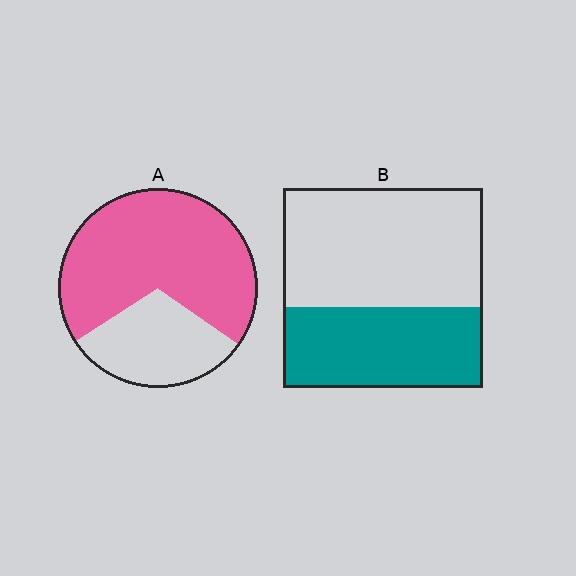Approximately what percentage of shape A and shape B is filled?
A is approximately 70% and B is approximately 40%.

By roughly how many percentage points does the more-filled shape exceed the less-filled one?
By roughly 30 percentage points (A over B).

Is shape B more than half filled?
No.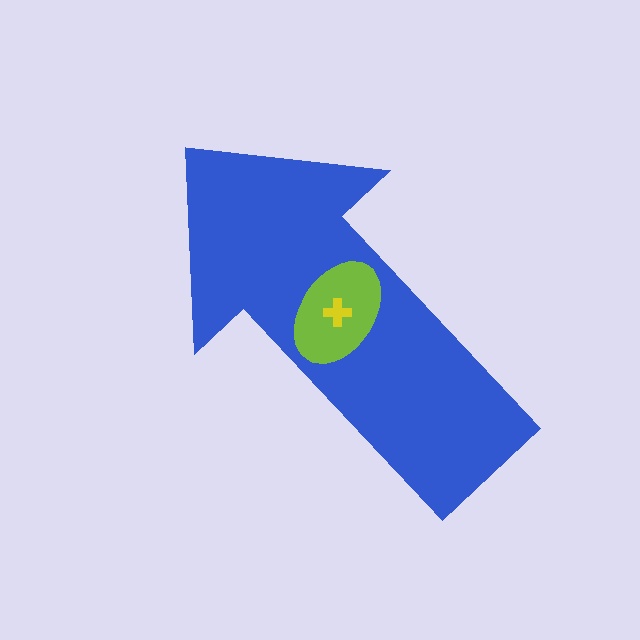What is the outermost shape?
The blue arrow.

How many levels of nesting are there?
3.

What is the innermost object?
The yellow cross.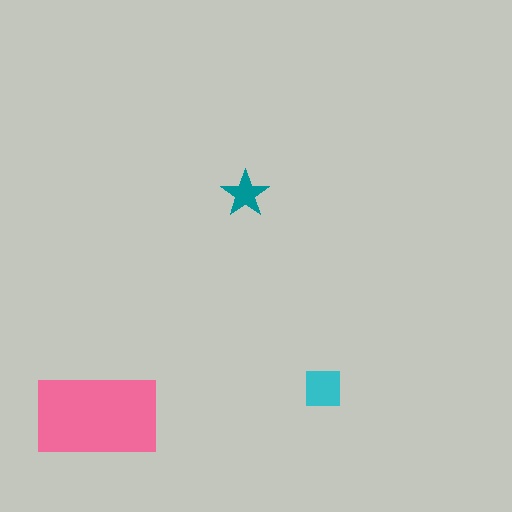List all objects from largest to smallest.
The pink rectangle, the cyan square, the teal star.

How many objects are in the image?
There are 3 objects in the image.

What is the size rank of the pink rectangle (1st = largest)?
1st.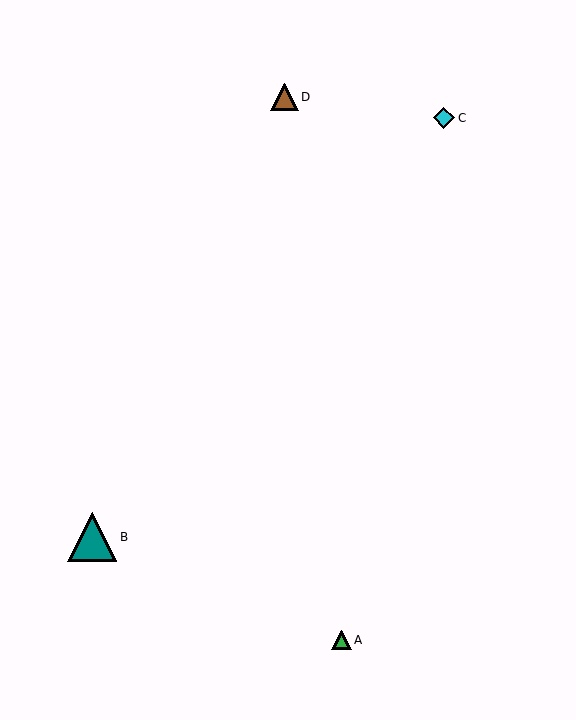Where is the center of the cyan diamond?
The center of the cyan diamond is at (444, 118).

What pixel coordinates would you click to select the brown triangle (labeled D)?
Click at (285, 97) to select the brown triangle D.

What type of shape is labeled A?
Shape A is a green triangle.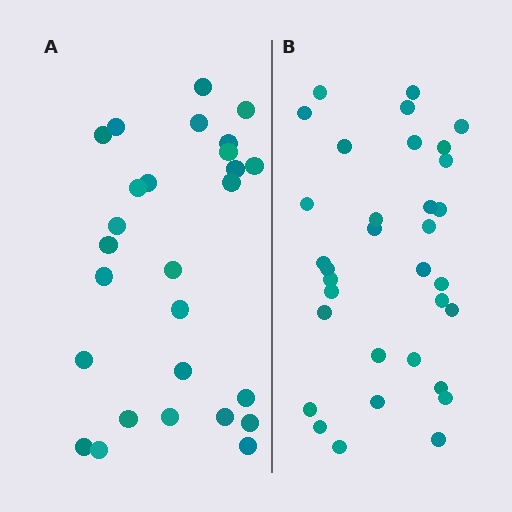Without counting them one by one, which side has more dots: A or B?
Region B (the right region) has more dots.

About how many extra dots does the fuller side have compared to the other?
Region B has about 6 more dots than region A.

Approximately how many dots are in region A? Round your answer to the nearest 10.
About 30 dots. (The exact count is 27, which rounds to 30.)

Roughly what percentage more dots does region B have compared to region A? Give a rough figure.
About 20% more.